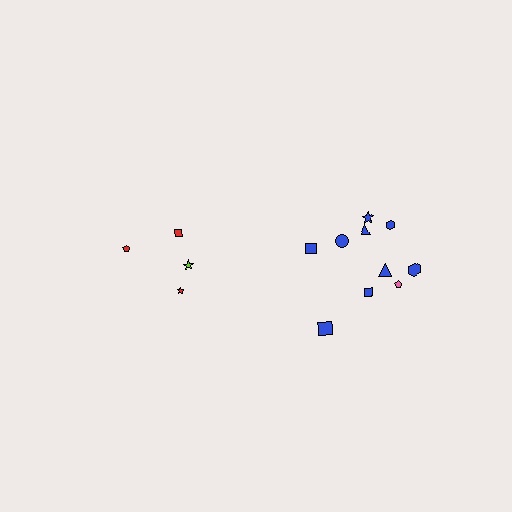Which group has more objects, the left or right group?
The right group.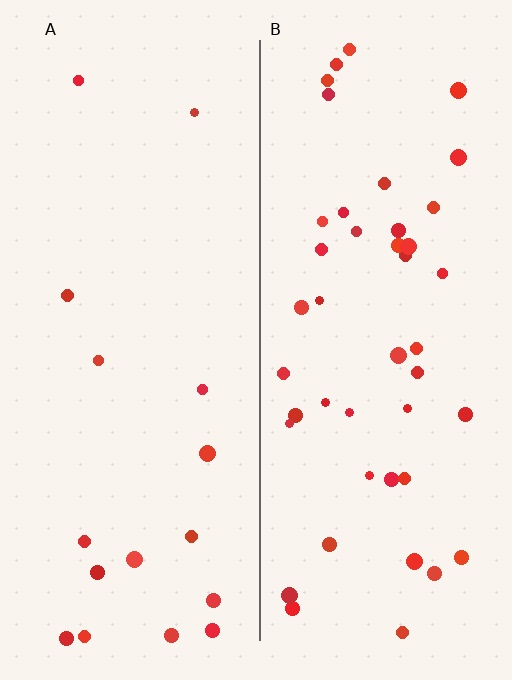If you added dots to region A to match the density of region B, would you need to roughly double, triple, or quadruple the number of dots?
Approximately triple.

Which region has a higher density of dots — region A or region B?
B (the right).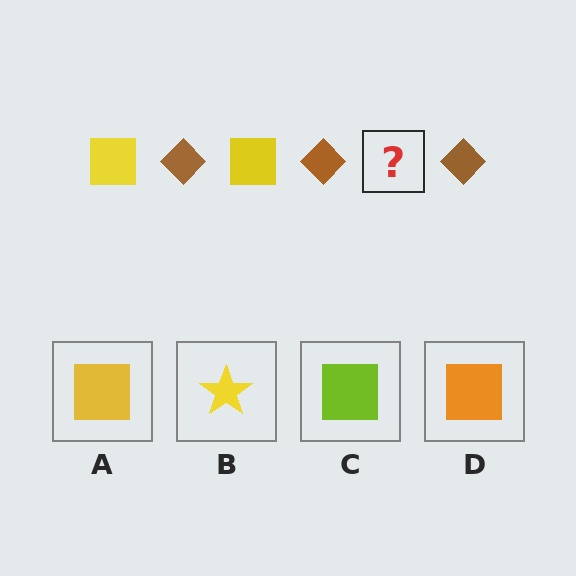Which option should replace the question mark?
Option A.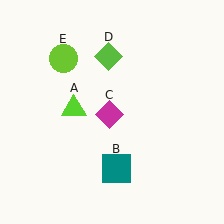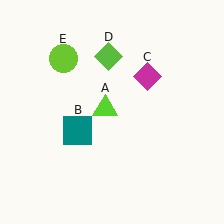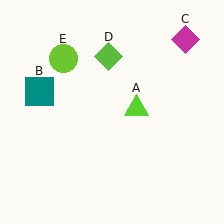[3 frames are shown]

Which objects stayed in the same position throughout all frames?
Lime diamond (object D) and lime circle (object E) remained stationary.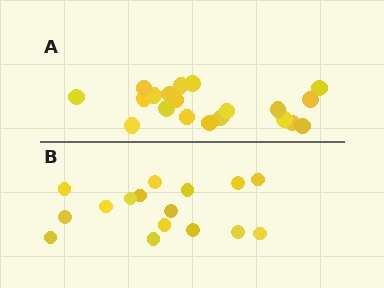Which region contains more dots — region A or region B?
Region A (the top region) has more dots.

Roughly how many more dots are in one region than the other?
Region A has about 4 more dots than region B.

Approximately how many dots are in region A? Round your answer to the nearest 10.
About 20 dots.